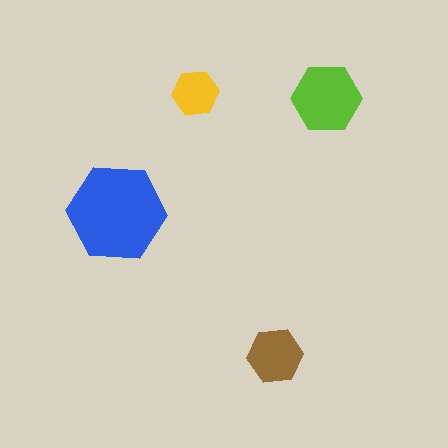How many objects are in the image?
There are 4 objects in the image.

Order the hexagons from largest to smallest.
the blue one, the lime one, the brown one, the yellow one.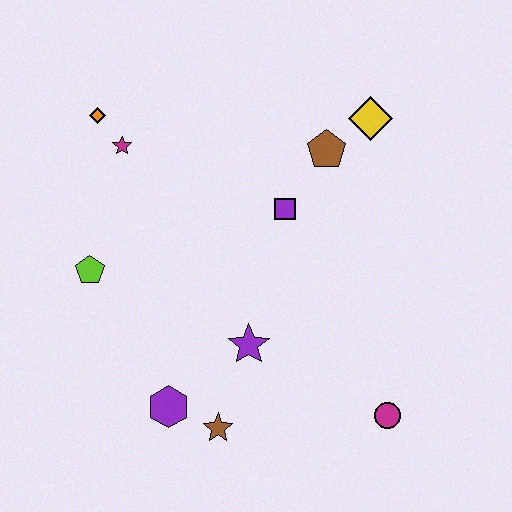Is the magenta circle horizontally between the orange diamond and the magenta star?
No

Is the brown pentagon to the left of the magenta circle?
Yes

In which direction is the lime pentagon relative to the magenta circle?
The lime pentagon is to the left of the magenta circle.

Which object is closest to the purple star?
The brown star is closest to the purple star.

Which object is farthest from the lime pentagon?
The magenta circle is farthest from the lime pentagon.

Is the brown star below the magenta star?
Yes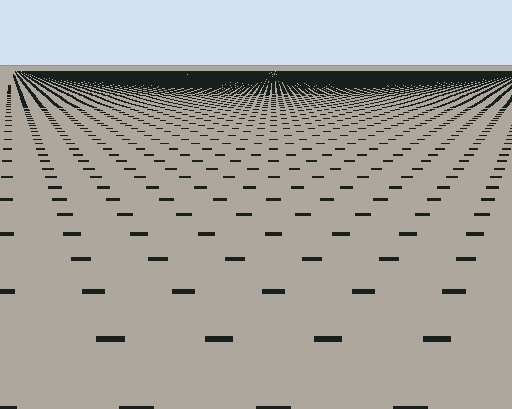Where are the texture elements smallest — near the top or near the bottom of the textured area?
Near the top.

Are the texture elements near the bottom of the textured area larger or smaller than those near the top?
Larger. Near the bottom, elements are closer to the viewer and appear at a bigger on-screen size.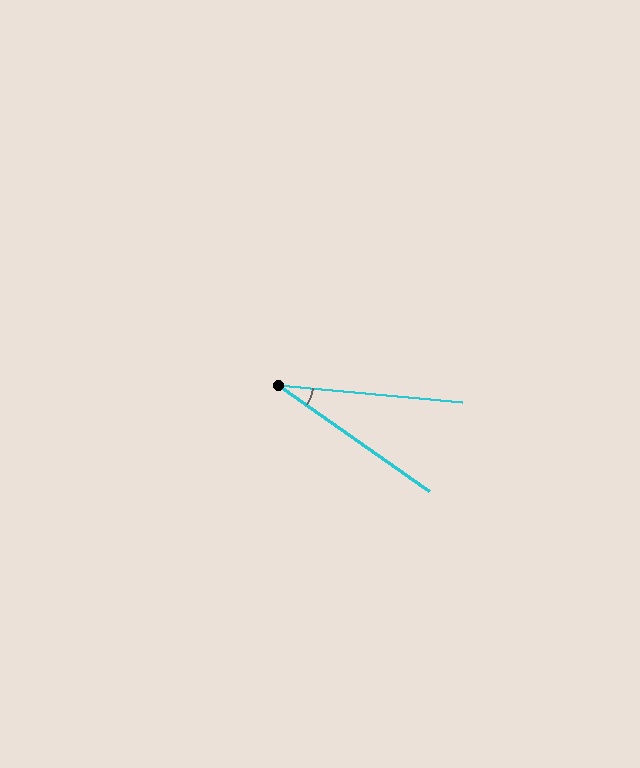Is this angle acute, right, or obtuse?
It is acute.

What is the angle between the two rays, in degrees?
Approximately 30 degrees.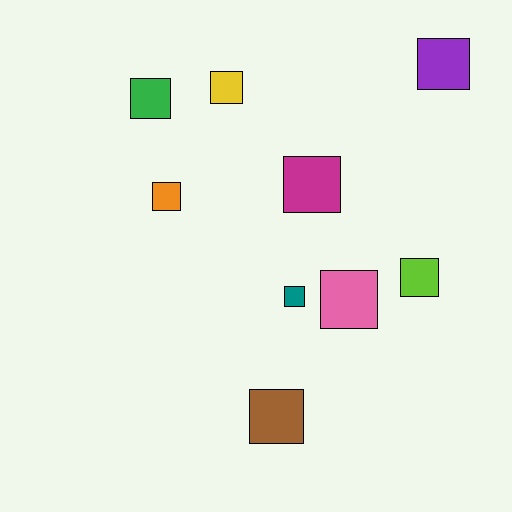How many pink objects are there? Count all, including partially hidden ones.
There is 1 pink object.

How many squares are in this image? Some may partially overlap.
There are 9 squares.